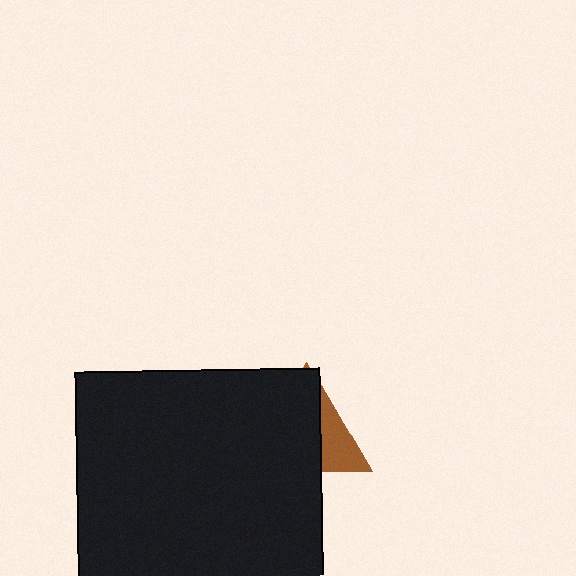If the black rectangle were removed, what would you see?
You would see the complete brown triangle.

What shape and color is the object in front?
The object in front is a black rectangle.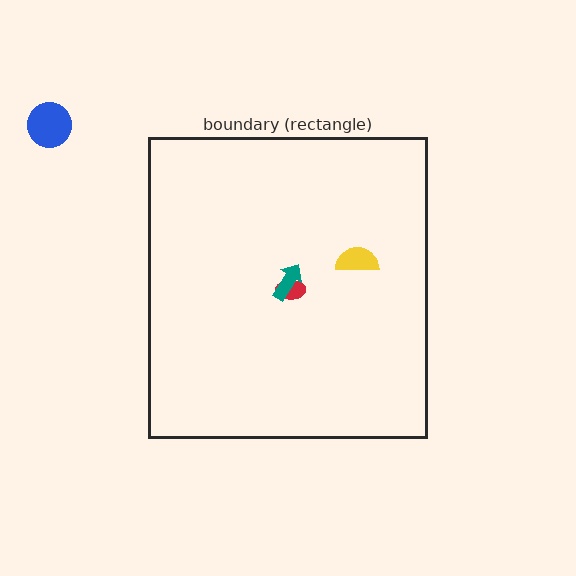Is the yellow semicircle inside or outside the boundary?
Inside.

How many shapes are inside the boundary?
3 inside, 1 outside.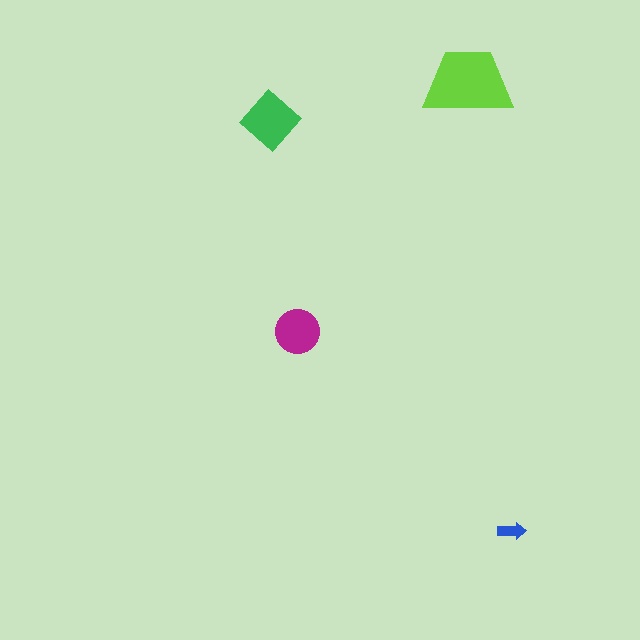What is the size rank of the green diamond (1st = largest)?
2nd.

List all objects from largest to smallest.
The lime trapezoid, the green diamond, the magenta circle, the blue arrow.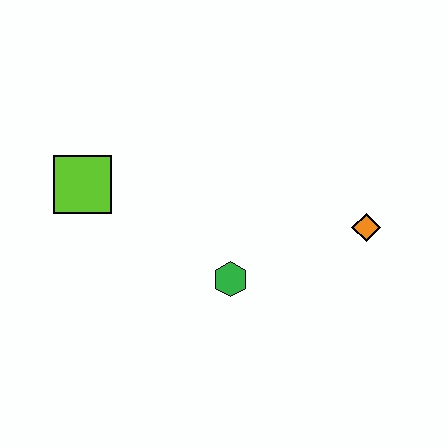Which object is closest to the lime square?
The green hexagon is closest to the lime square.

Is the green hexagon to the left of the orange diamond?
Yes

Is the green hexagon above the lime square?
No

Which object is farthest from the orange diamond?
The lime square is farthest from the orange diamond.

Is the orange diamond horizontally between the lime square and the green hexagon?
No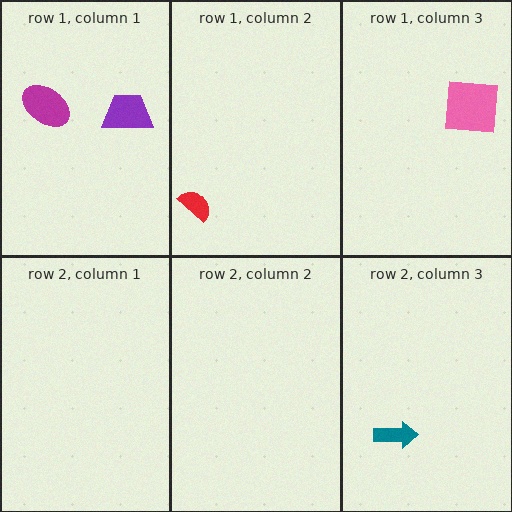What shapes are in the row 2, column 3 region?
The teal arrow.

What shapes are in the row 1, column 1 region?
The purple trapezoid, the magenta ellipse.